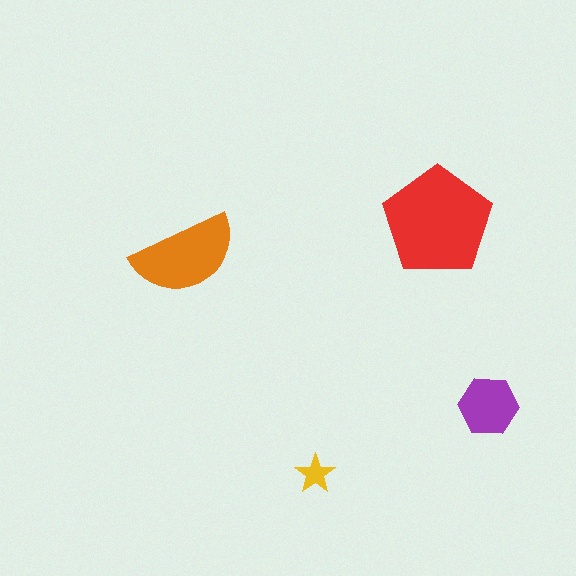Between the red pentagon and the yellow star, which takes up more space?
The red pentagon.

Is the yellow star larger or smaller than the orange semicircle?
Smaller.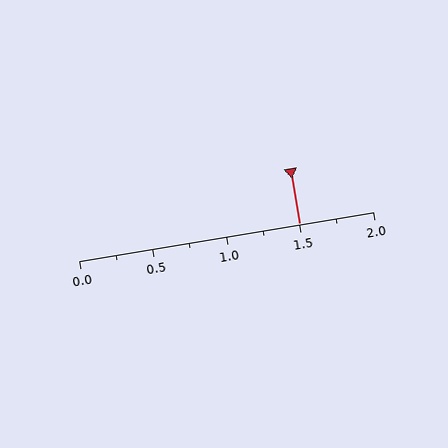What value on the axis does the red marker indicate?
The marker indicates approximately 1.5.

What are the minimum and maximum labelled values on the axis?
The axis runs from 0.0 to 2.0.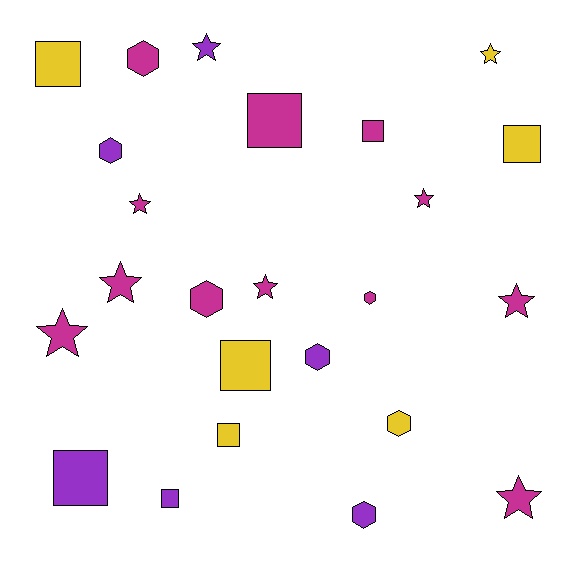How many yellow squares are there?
There are 4 yellow squares.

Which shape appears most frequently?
Star, with 9 objects.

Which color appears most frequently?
Magenta, with 12 objects.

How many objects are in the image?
There are 24 objects.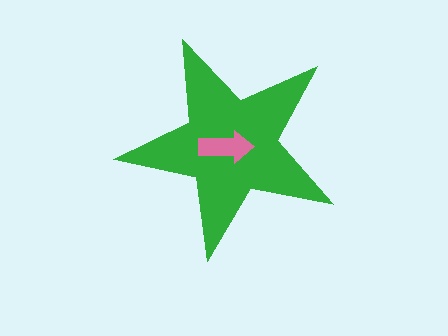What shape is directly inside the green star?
The pink arrow.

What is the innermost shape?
The pink arrow.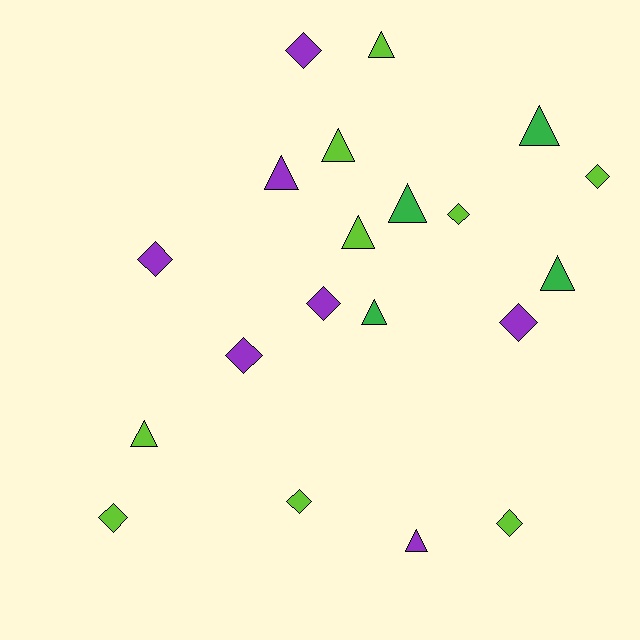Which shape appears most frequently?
Diamond, with 10 objects.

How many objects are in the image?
There are 20 objects.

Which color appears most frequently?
Lime, with 9 objects.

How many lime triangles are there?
There are 4 lime triangles.